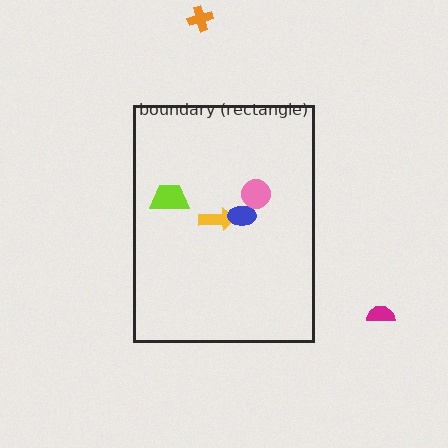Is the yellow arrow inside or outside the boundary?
Inside.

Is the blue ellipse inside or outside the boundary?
Inside.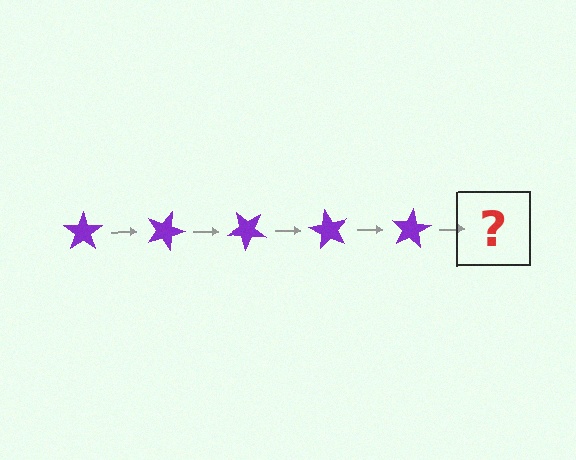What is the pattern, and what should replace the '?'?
The pattern is that the star rotates 20 degrees each step. The '?' should be a purple star rotated 100 degrees.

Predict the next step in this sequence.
The next step is a purple star rotated 100 degrees.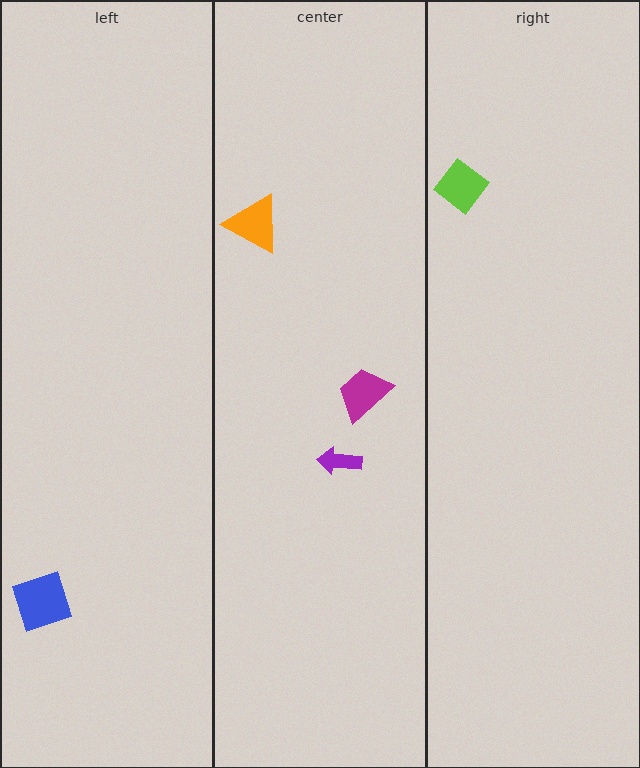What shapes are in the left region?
The blue square.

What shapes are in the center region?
The magenta trapezoid, the purple arrow, the orange triangle.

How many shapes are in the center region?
3.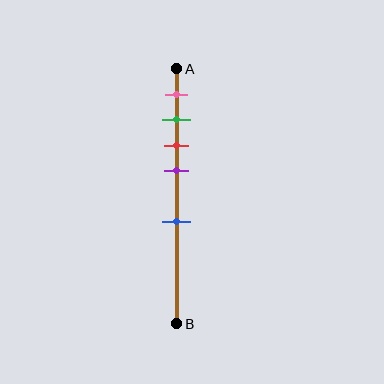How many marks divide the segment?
There are 5 marks dividing the segment.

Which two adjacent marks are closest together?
The green and red marks are the closest adjacent pair.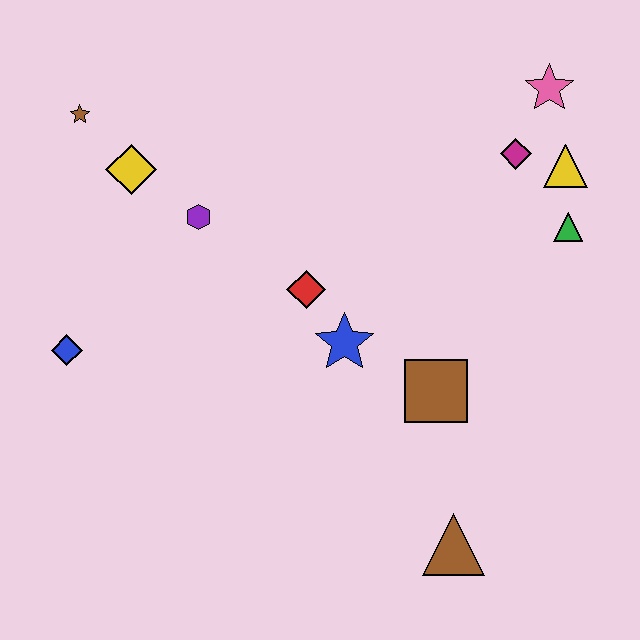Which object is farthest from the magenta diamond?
The blue diamond is farthest from the magenta diamond.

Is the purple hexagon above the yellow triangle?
No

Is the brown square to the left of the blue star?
No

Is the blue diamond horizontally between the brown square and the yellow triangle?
No